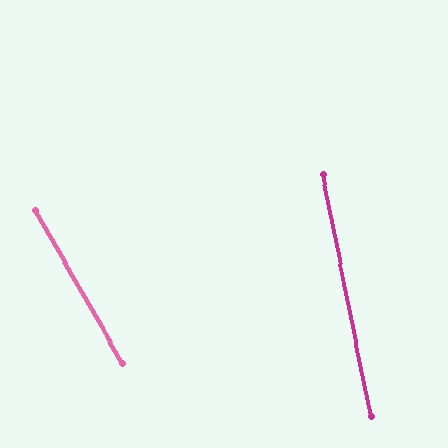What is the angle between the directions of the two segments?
Approximately 18 degrees.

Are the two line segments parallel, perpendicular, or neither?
Neither parallel nor perpendicular — they differ by about 18°.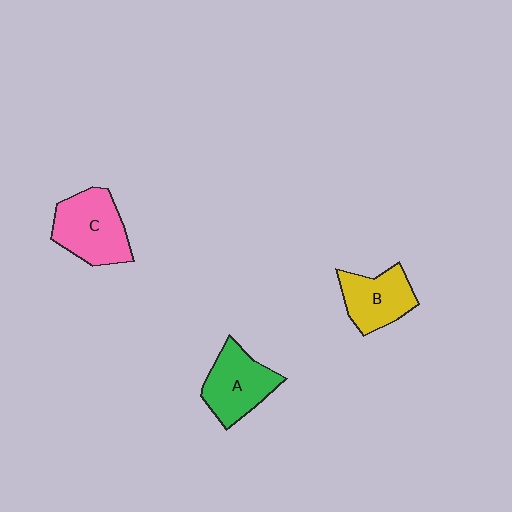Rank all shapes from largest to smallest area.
From largest to smallest: C (pink), A (green), B (yellow).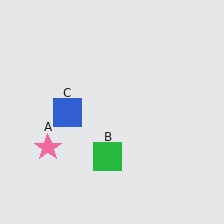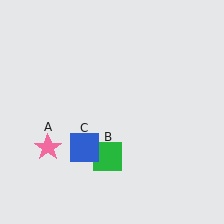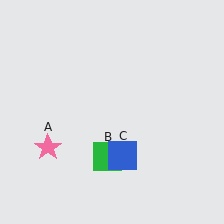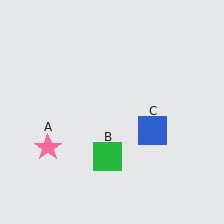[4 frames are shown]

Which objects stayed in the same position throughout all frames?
Pink star (object A) and green square (object B) remained stationary.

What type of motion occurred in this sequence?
The blue square (object C) rotated counterclockwise around the center of the scene.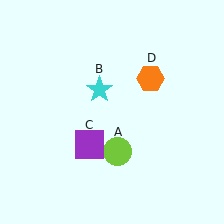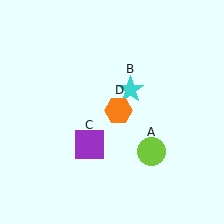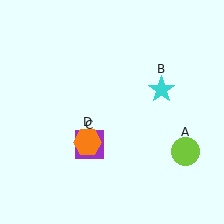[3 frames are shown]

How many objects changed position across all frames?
3 objects changed position: lime circle (object A), cyan star (object B), orange hexagon (object D).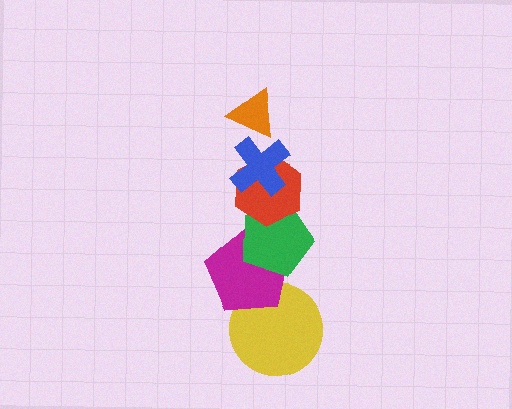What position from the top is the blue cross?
The blue cross is 2nd from the top.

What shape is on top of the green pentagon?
The red hexagon is on top of the green pentagon.